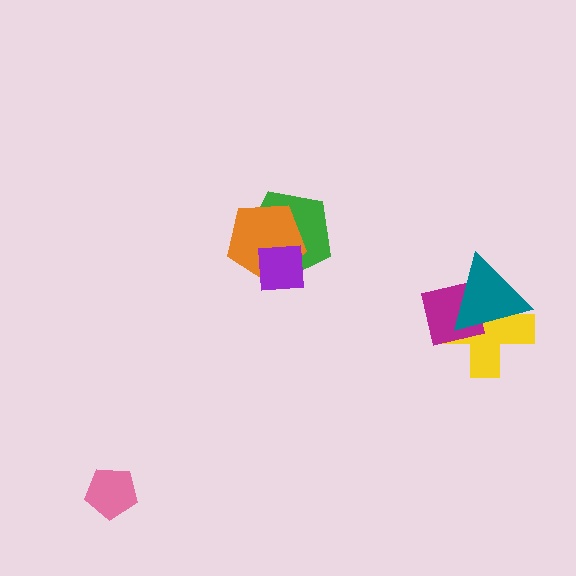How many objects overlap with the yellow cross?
2 objects overlap with the yellow cross.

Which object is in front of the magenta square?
The teal triangle is in front of the magenta square.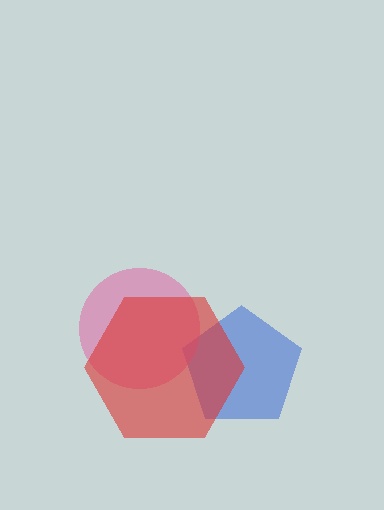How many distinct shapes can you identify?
There are 3 distinct shapes: a blue pentagon, a pink circle, a red hexagon.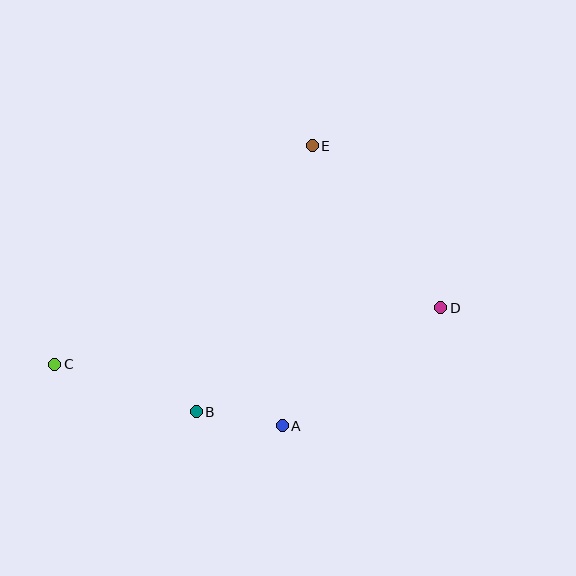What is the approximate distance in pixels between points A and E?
The distance between A and E is approximately 281 pixels.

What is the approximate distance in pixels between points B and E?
The distance between B and E is approximately 290 pixels.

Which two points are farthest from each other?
Points C and D are farthest from each other.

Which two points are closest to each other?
Points A and B are closest to each other.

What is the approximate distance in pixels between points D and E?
The distance between D and E is approximately 207 pixels.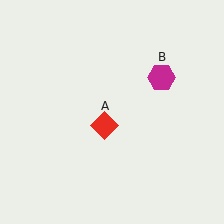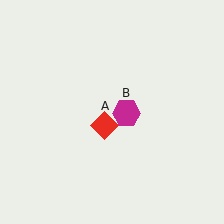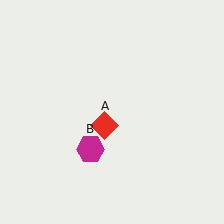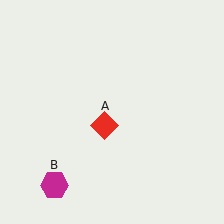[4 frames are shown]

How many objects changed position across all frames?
1 object changed position: magenta hexagon (object B).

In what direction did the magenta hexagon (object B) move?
The magenta hexagon (object B) moved down and to the left.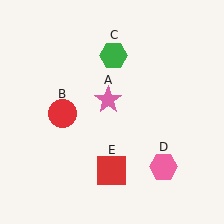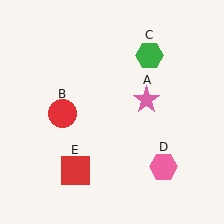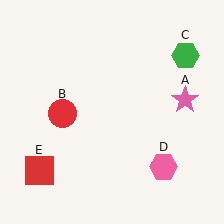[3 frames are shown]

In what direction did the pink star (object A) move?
The pink star (object A) moved right.